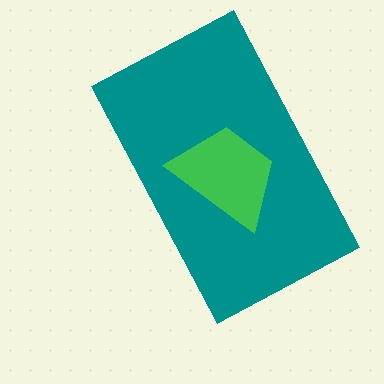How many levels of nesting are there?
2.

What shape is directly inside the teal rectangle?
The green trapezoid.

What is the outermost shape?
The teal rectangle.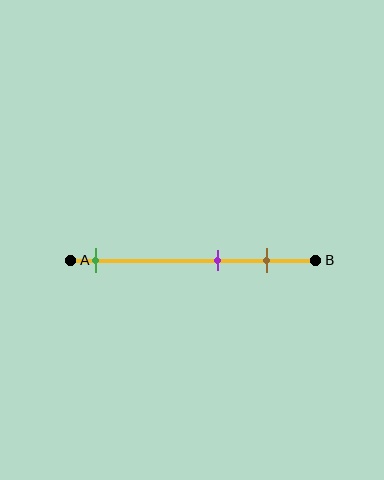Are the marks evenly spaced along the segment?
No, the marks are not evenly spaced.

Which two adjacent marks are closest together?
The purple and brown marks are the closest adjacent pair.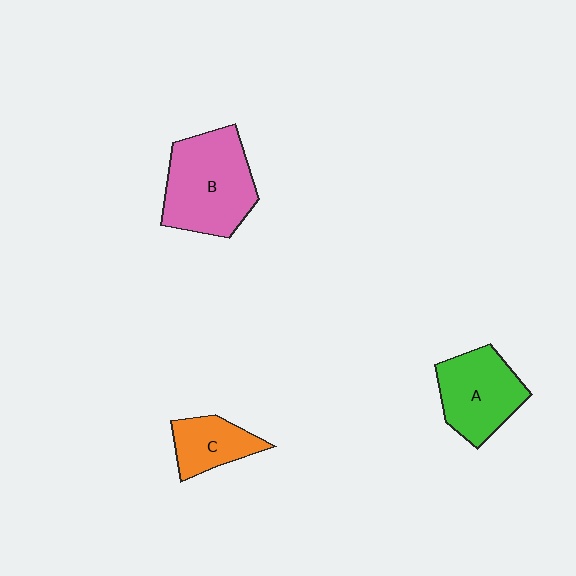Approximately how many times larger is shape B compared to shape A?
Approximately 1.3 times.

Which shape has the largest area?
Shape B (pink).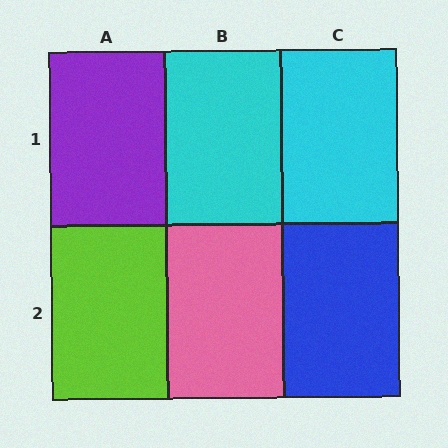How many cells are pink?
1 cell is pink.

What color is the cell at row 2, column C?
Blue.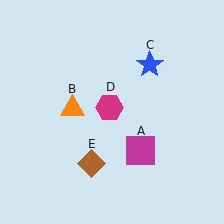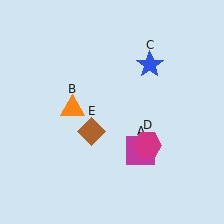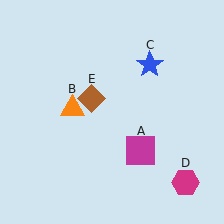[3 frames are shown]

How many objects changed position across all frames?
2 objects changed position: magenta hexagon (object D), brown diamond (object E).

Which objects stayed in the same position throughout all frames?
Magenta square (object A) and orange triangle (object B) and blue star (object C) remained stationary.